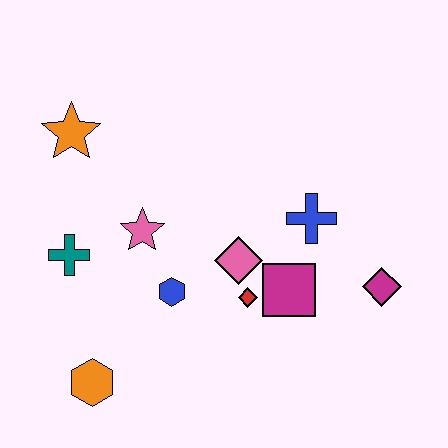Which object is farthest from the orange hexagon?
The magenta diamond is farthest from the orange hexagon.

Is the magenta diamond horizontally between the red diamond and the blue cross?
No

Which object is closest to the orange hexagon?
The blue hexagon is closest to the orange hexagon.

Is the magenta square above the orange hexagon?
Yes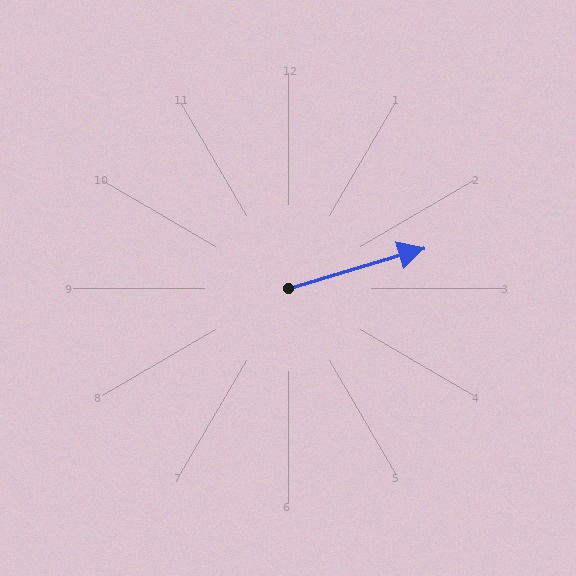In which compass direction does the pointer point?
East.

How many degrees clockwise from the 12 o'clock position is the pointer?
Approximately 74 degrees.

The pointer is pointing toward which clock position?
Roughly 2 o'clock.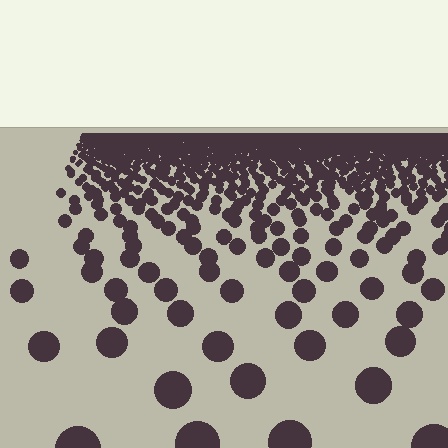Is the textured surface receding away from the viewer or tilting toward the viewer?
The surface is receding away from the viewer. Texture elements get smaller and denser toward the top.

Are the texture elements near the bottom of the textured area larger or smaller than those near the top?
Larger. Near the bottom, elements are closer to the viewer and appear at a bigger on-screen size.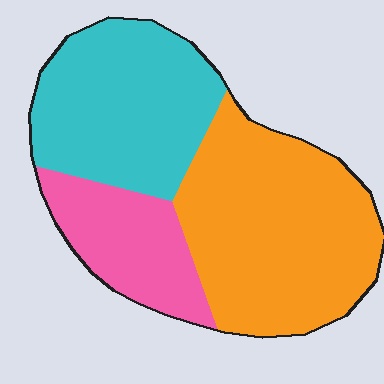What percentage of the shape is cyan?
Cyan covers about 35% of the shape.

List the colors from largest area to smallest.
From largest to smallest: orange, cyan, pink.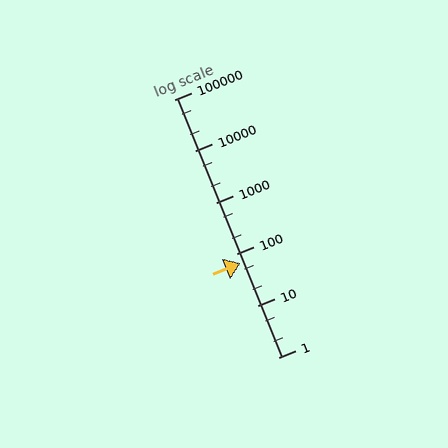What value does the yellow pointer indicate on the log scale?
The pointer indicates approximately 66.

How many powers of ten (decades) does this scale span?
The scale spans 5 decades, from 1 to 100000.